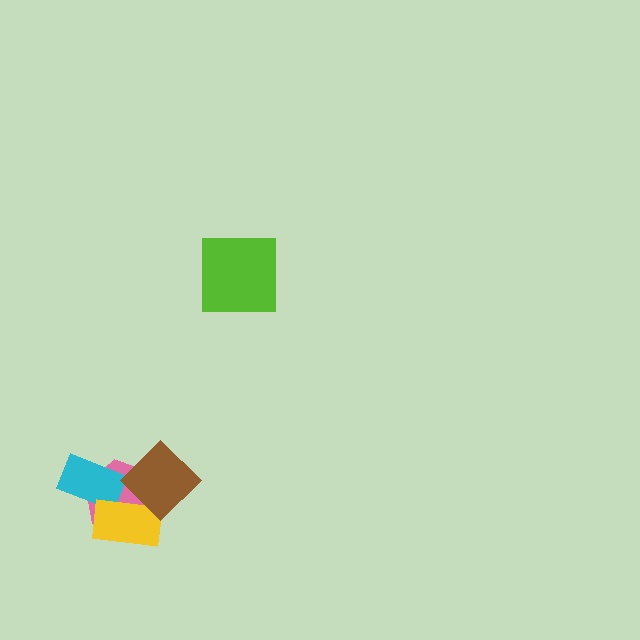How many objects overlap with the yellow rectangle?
3 objects overlap with the yellow rectangle.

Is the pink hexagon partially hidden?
Yes, it is partially covered by another shape.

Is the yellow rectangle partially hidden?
Yes, it is partially covered by another shape.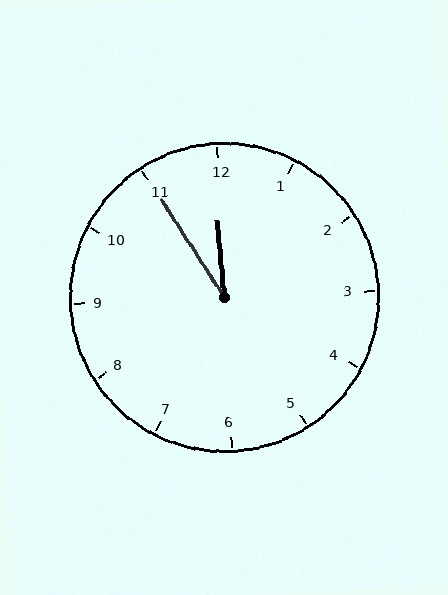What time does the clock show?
11:55.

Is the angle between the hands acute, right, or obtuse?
It is acute.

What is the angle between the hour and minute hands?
Approximately 28 degrees.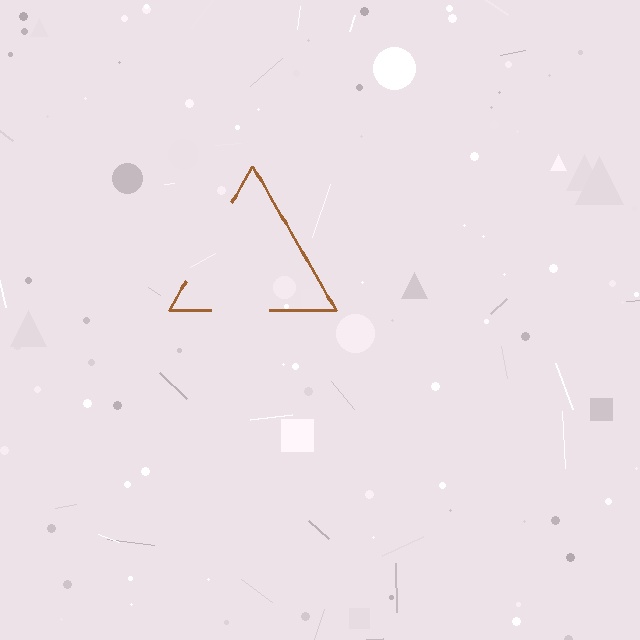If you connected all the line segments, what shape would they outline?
They would outline a triangle.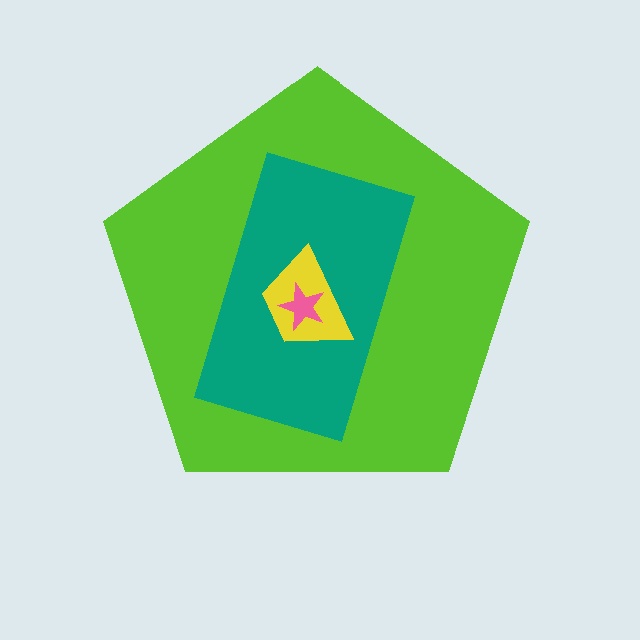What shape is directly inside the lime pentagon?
The teal rectangle.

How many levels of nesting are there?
4.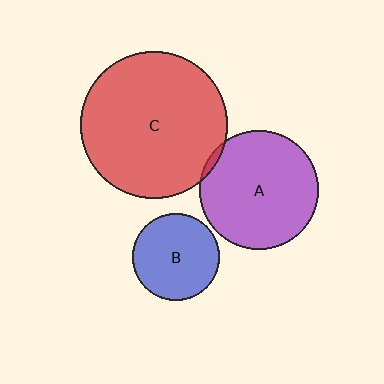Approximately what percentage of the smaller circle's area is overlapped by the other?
Approximately 5%.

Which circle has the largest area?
Circle C (red).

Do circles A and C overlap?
Yes.